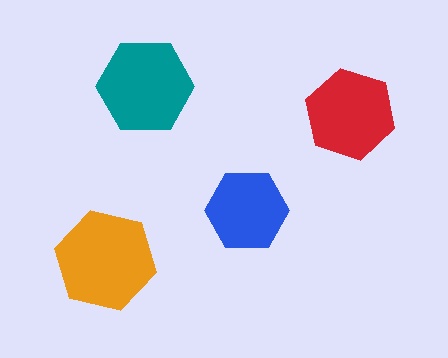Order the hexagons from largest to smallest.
the orange one, the teal one, the red one, the blue one.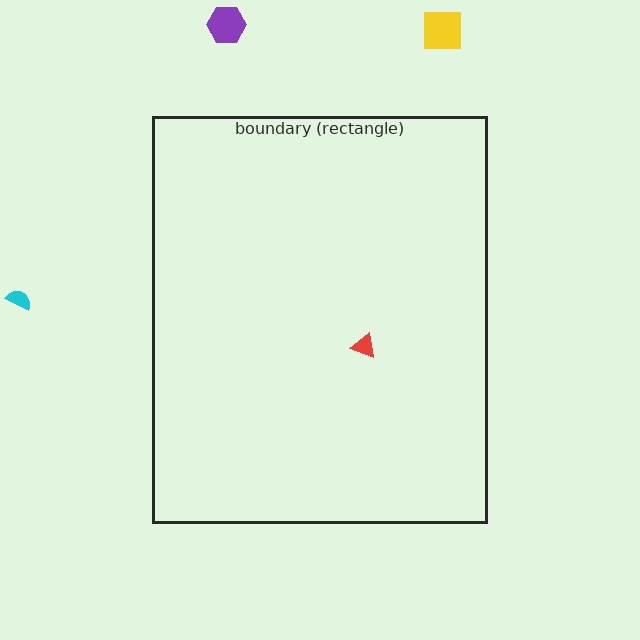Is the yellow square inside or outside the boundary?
Outside.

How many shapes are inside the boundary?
1 inside, 3 outside.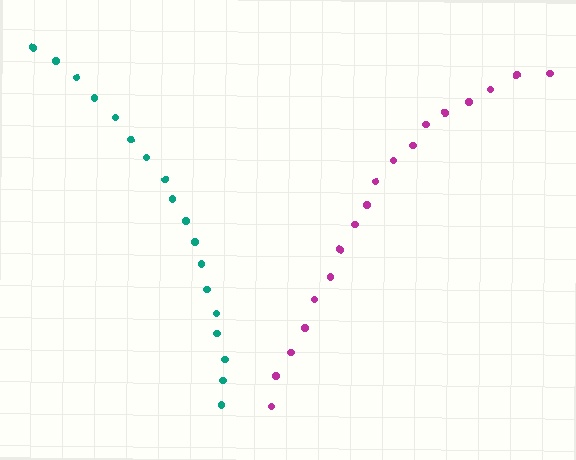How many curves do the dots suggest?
There are 2 distinct paths.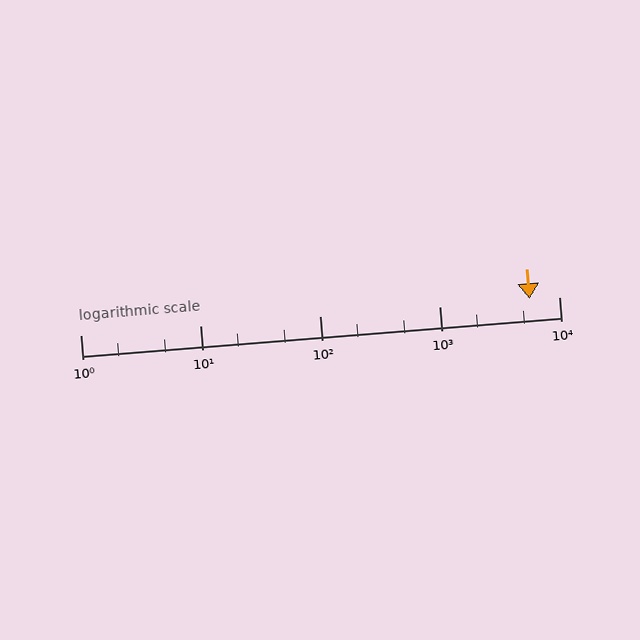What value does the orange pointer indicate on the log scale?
The pointer indicates approximately 5700.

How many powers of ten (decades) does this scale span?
The scale spans 4 decades, from 1 to 10000.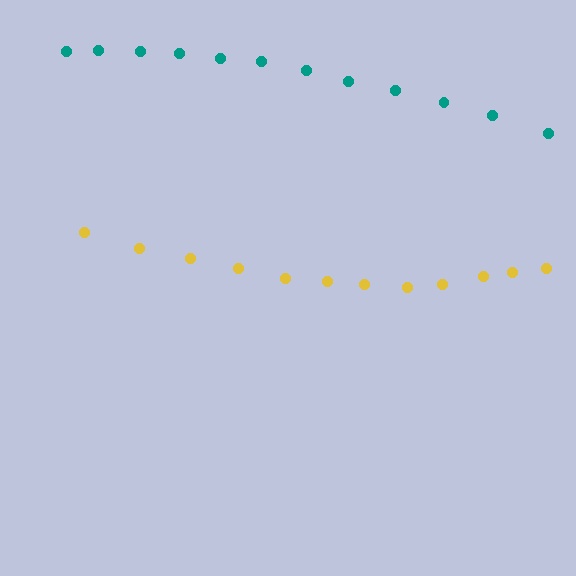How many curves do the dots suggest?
There are 2 distinct paths.